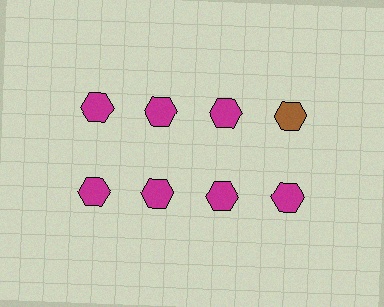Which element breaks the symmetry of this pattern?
The brown hexagon in the top row, second from right column breaks the symmetry. All other shapes are magenta hexagons.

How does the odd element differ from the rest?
It has a different color: brown instead of magenta.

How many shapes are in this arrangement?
There are 8 shapes arranged in a grid pattern.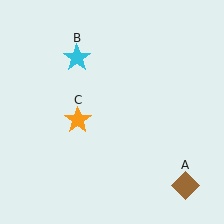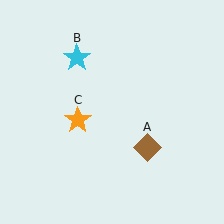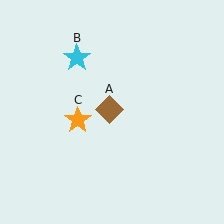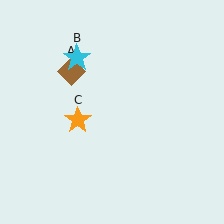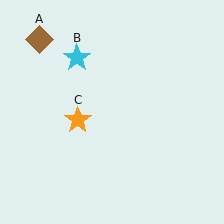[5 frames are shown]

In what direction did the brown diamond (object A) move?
The brown diamond (object A) moved up and to the left.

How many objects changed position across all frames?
1 object changed position: brown diamond (object A).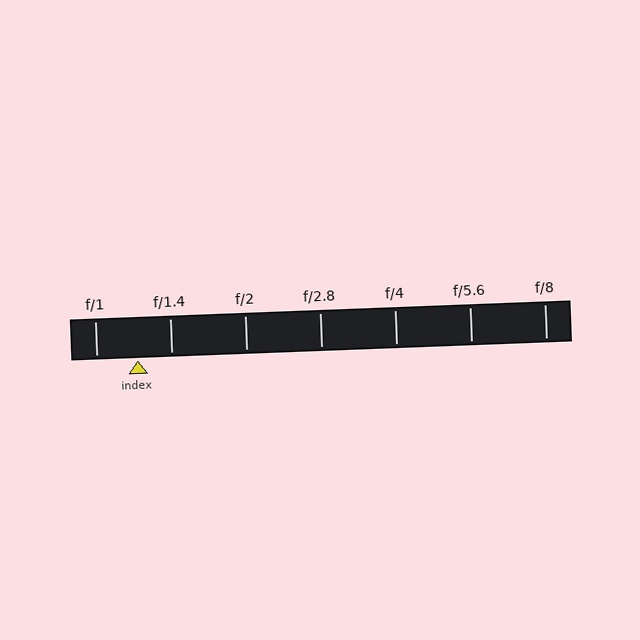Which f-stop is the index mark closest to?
The index mark is closest to f/1.4.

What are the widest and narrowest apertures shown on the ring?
The widest aperture shown is f/1 and the narrowest is f/8.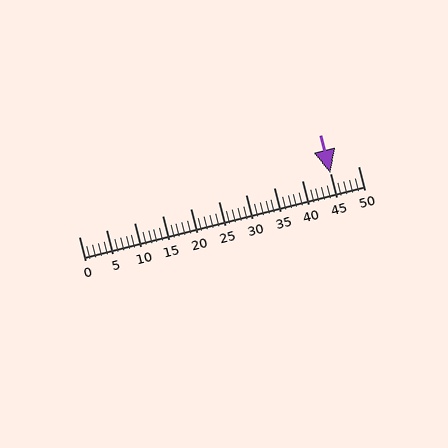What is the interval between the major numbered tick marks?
The major tick marks are spaced 5 units apart.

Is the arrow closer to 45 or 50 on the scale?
The arrow is closer to 45.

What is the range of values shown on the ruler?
The ruler shows values from 0 to 50.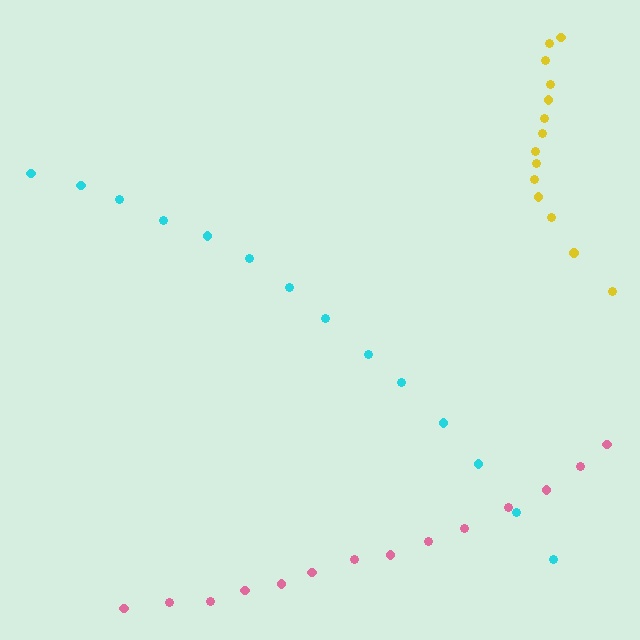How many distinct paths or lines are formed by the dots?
There are 3 distinct paths.